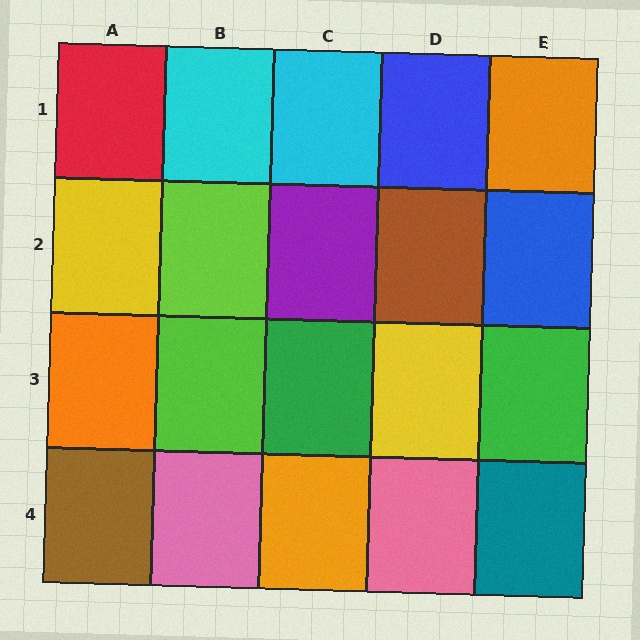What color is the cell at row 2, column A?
Yellow.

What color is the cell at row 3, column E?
Green.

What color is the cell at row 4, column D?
Pink.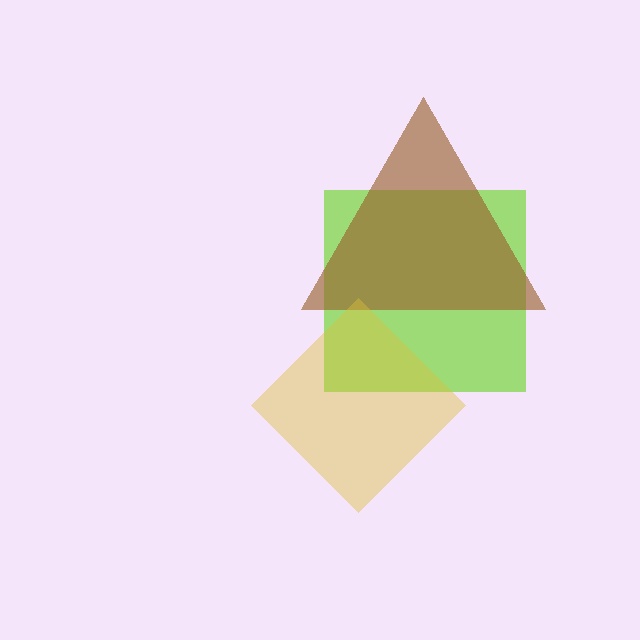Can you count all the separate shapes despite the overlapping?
Yes, there are 3 separate shapes.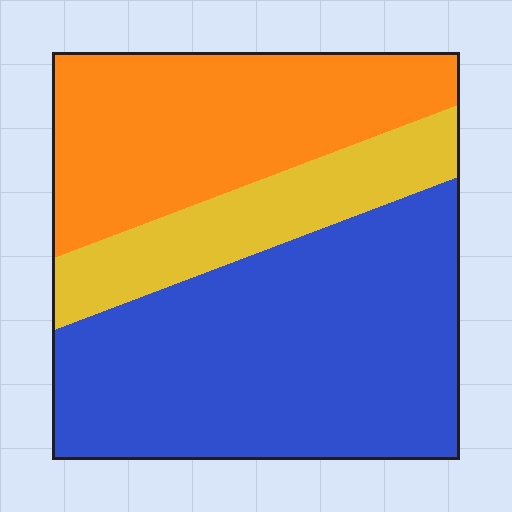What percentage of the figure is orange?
Orange covers around 30% of the figure.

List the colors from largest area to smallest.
From largest to smallest: blue, orange, yellow.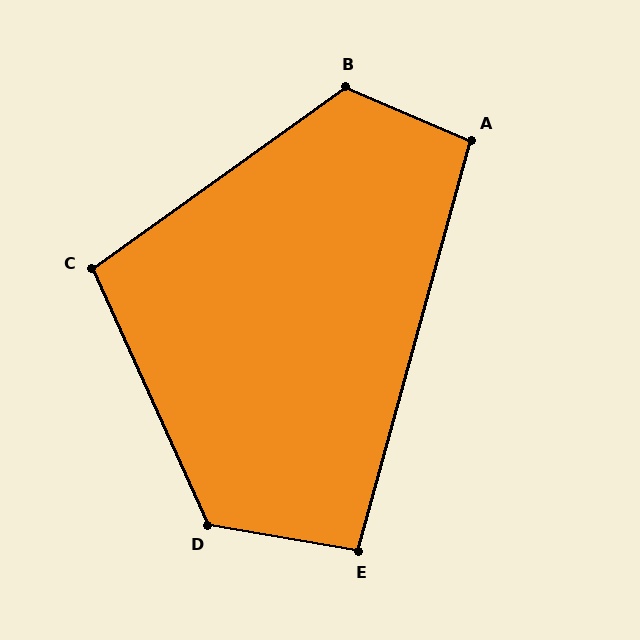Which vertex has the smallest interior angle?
E, at approximately 96 degrees.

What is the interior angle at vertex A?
Approximately 98 degrees (obtuse).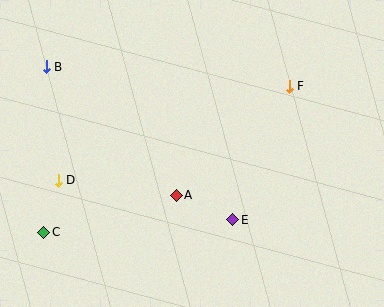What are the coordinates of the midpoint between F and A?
The midpoint between F and A is at (233, 141).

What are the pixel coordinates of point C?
Point C is at (44, 232).